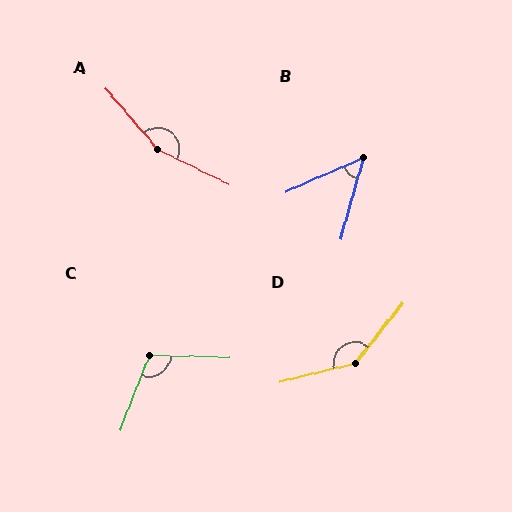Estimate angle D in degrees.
Approximately 142 degrees.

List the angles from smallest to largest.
B (50°), C (110°), D (142°), A (156°).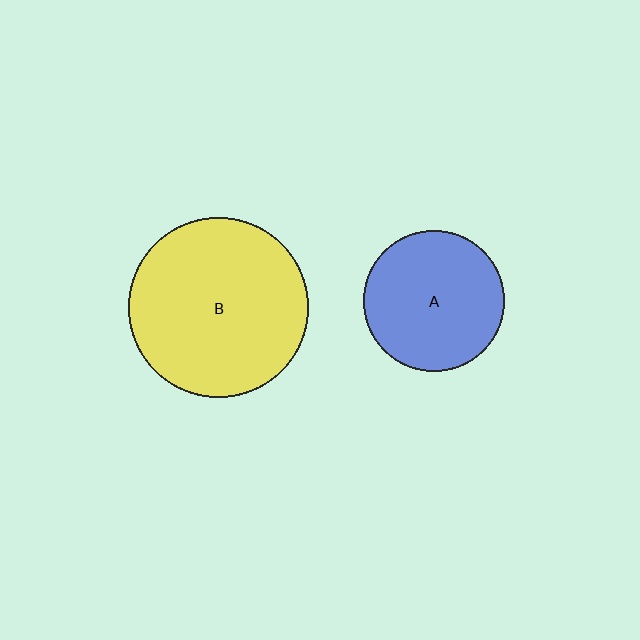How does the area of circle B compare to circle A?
Approximately 1.6 times.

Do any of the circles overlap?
No, none of the circles overlap.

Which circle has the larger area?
Circle B (yellow).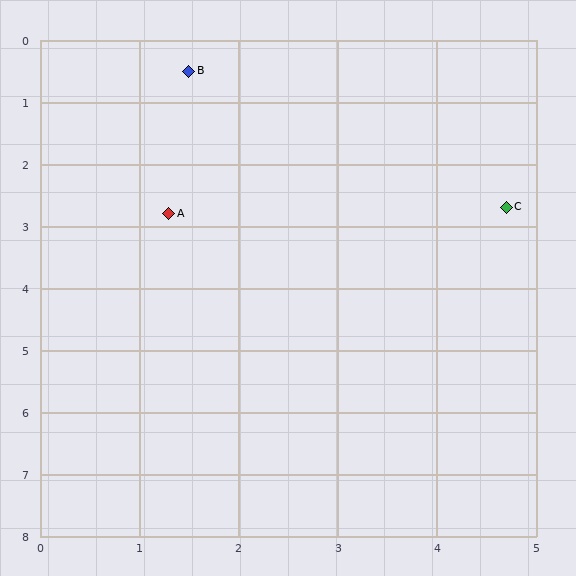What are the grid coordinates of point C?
Point C is at approximately (4.7, 2.7).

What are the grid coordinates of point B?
Point B is at approximately (1.5, 0.5).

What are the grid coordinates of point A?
Point A is at approximately (1.3, 2.8).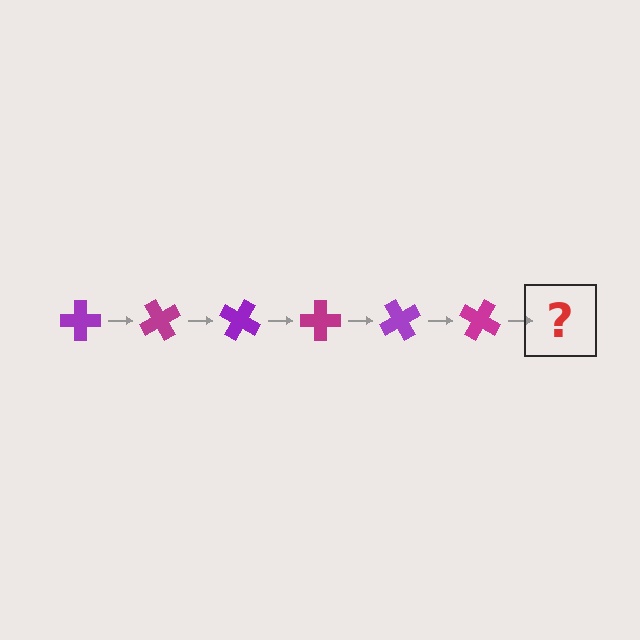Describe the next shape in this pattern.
It should be a purple cross, rotated 360 degrees from the start.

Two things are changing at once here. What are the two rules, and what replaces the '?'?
The two rules are that it rotates 60 degrees each step and the color cycles through purple and magenta. The '?' should be a purple cross, rotated 360 degrees from the start.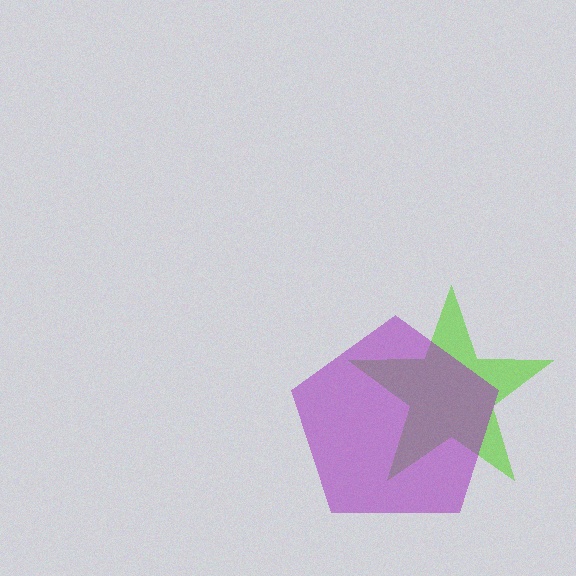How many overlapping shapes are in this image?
There are 2 overlapping shapes in the image.